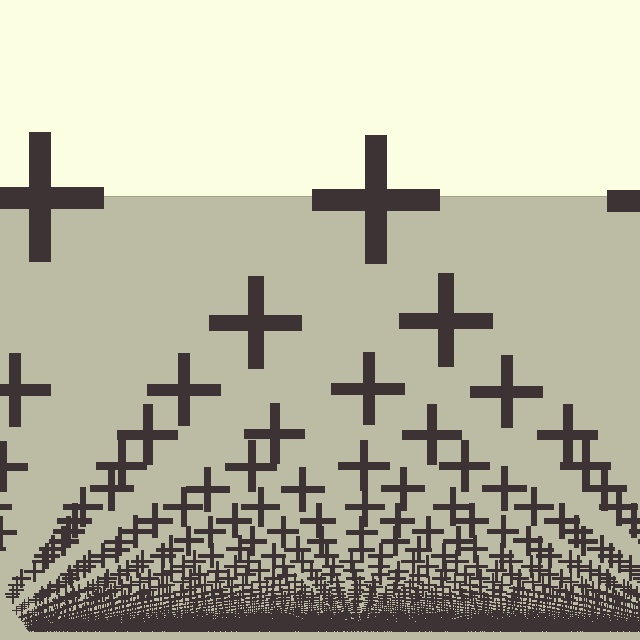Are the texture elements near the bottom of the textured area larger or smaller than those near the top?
Smaller. The gradient is inverted — elements near the bottom are smaller and denser.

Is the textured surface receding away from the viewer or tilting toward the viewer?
The surface appears to tilt toward the viewer. Texture elements get larger and sparser toward the top.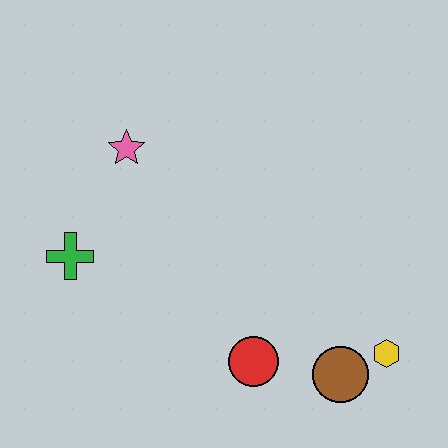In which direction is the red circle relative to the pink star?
The red circle is below the pink star.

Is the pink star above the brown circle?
Yes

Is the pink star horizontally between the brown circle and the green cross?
Yes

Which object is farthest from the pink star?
The yellow hexagon is farthest from the pink star.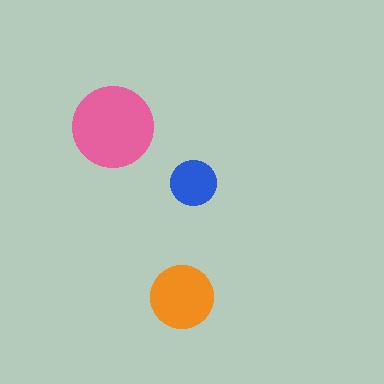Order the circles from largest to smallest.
the pink one, the orange one, the blue one.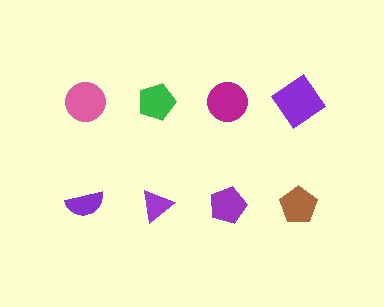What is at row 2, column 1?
A purple semicircle.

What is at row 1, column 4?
A purple diamond.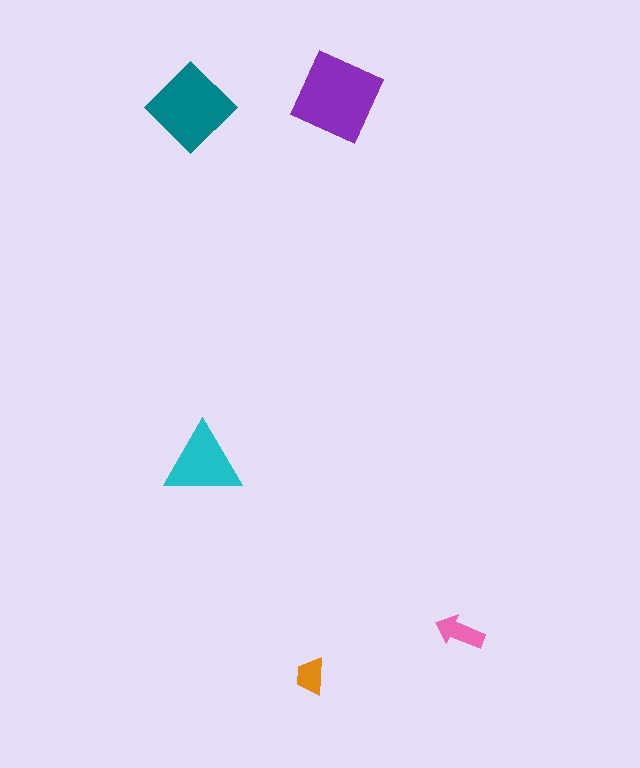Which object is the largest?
The purple square.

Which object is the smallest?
The orange trapezoid.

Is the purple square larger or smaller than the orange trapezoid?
Larger.